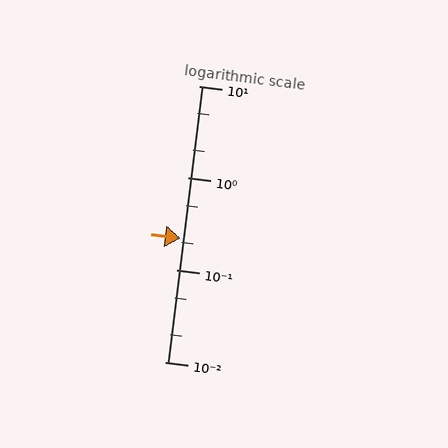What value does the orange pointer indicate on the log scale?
The pointer indicates approximately 0.22.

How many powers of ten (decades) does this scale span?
The scale spans 3 decades, from 0.01 to 10.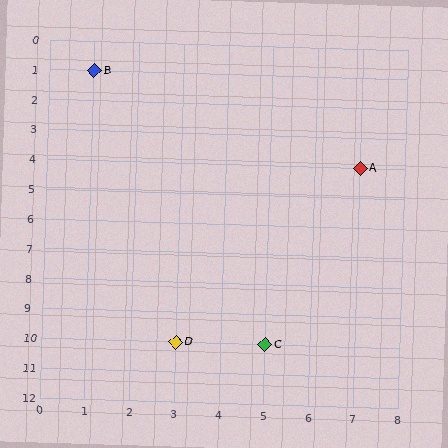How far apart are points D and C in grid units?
Points D and C are 2 columns apart.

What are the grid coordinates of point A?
Point A is at grid coordinates (7, 4).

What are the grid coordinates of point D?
Point D is at grid coordinates (3, 10).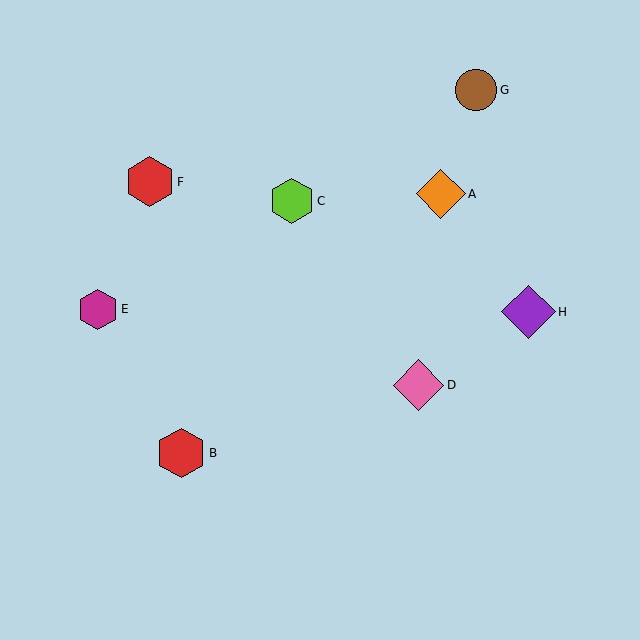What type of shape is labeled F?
Shape F is a red hexagon.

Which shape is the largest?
The purple diamond (labeled H) is the largest.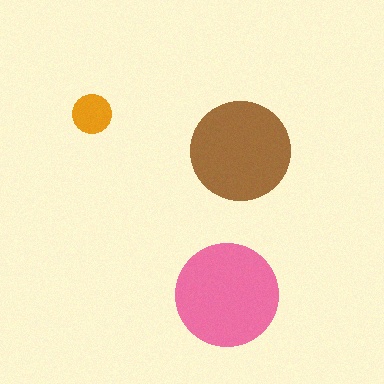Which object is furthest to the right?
The brown circle is rightmost.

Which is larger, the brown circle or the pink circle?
The pink one.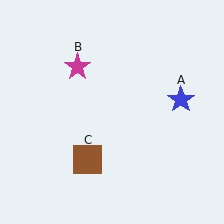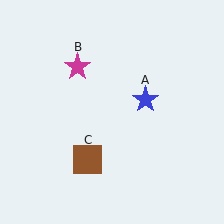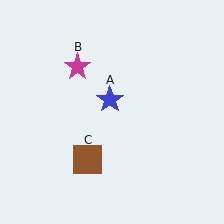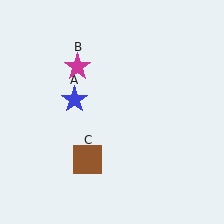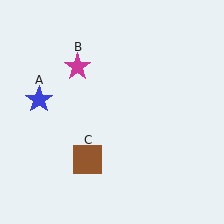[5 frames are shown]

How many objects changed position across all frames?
1 object changed position: blue star (object A).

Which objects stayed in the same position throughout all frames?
Magenta star (object B) and brown square (object C) remained stationary.